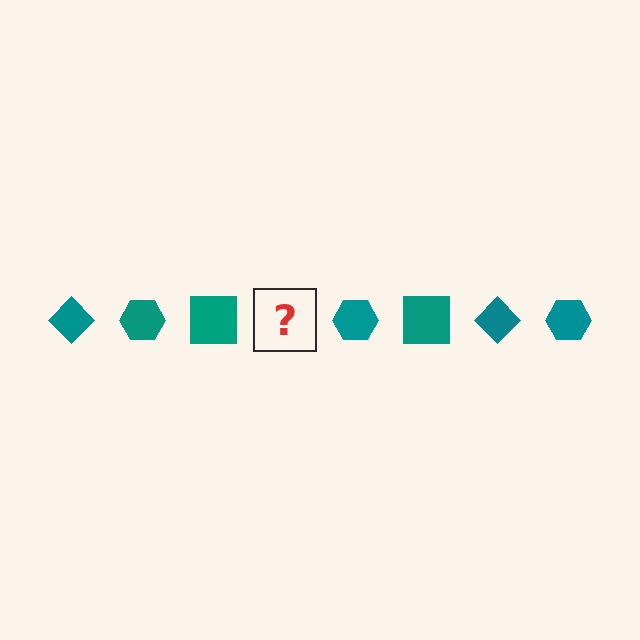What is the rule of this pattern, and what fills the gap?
The rule is that the pattern cycles through diamond, hexagon, square shapes in teal. The gap should be filled with a teal diamond.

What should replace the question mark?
The question mark should be replaced with a teal diamond.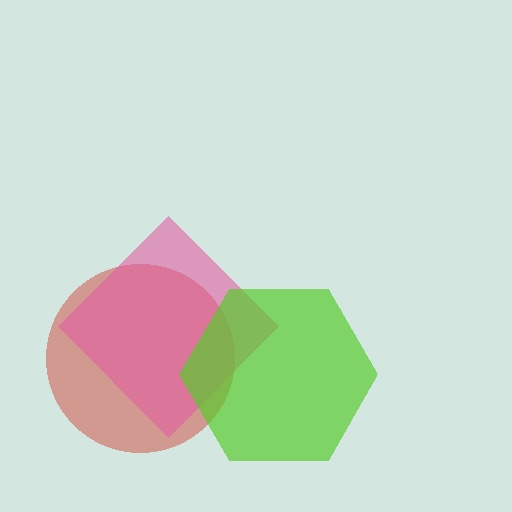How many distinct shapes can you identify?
There are 3 distinct shapes: a red circle, a pink diamond, a lime hexagon.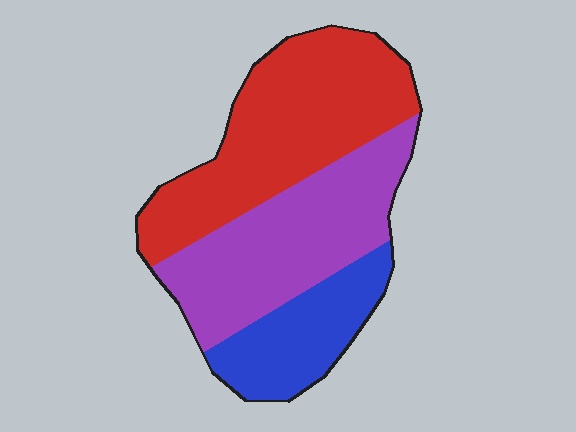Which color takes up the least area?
Blue, at roughly 20%.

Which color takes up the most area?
Red, at roughly 45%.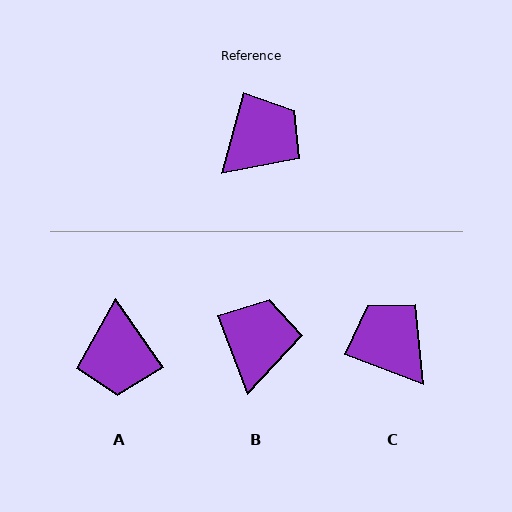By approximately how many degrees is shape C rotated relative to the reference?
Approximately 84 degrees counter-clockwise.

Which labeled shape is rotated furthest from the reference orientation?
A, about 130 degrees away.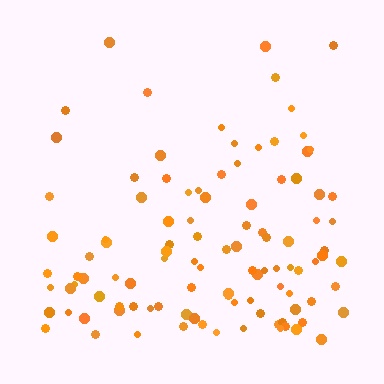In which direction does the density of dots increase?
From top to bottom, with the bottom side densest.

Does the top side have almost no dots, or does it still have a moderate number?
Still a moderate number, just noticeably fewer than the bottom.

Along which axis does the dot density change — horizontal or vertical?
Vertical.